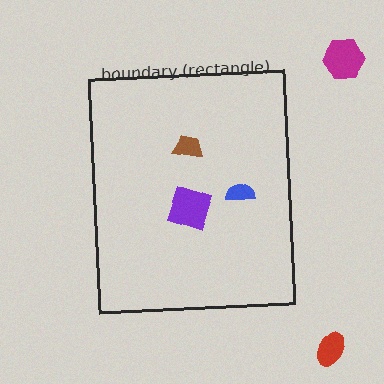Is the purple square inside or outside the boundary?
Inside.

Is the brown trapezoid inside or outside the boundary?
Inside.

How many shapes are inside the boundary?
3 inside, 2 outside.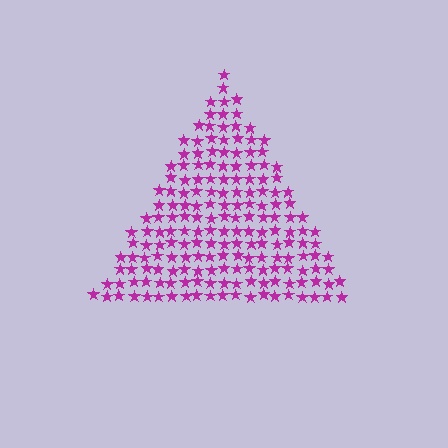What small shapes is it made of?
It is made of small stars.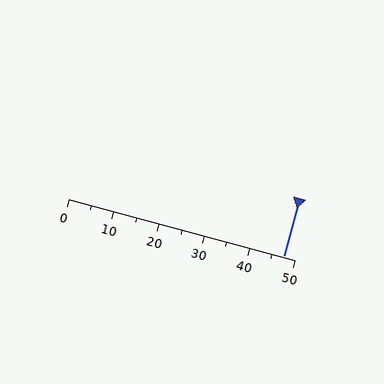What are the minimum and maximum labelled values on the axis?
The axis runs from 0 to 50.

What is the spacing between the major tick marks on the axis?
The major ticks are spaced 10 apart.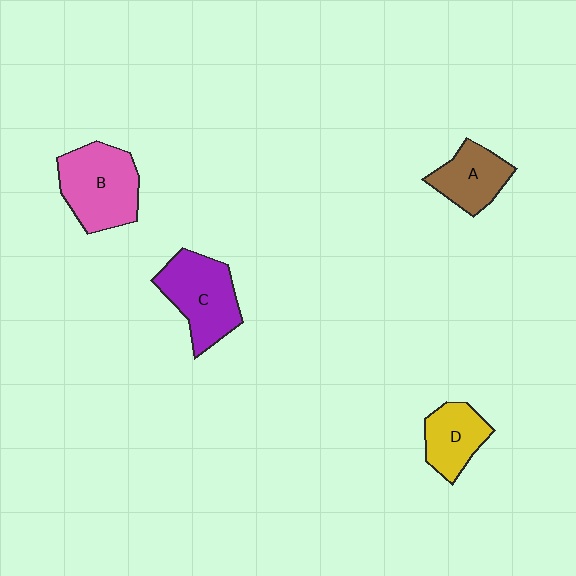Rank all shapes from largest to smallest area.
From largest to smallest: B (pink), C (purple), A (brown), D (yellow).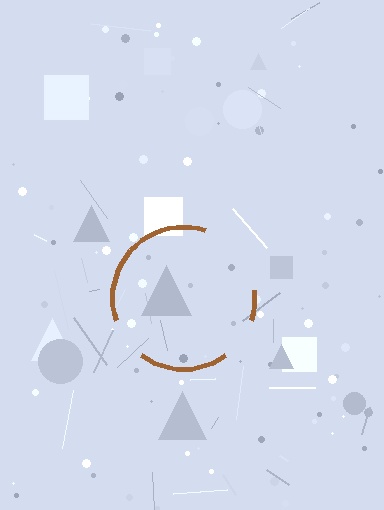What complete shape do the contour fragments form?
The contour fragments form a circle.